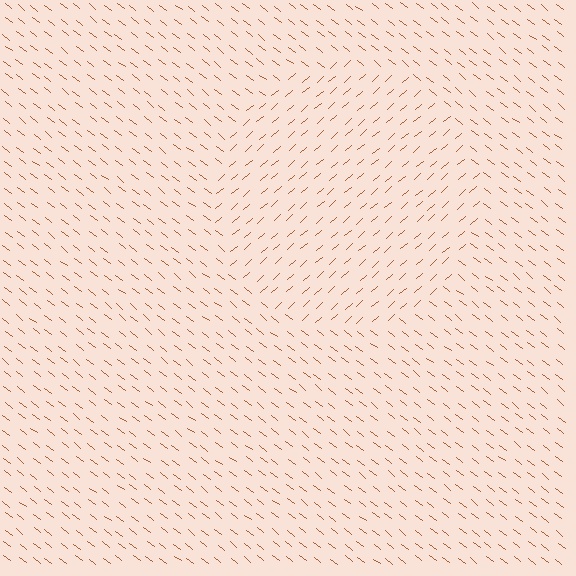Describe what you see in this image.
The image is filled with small brown line segments. A circle region in the image has lines oriented differently from the surrounding lines, creating a visible texture boundary.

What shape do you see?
I see a circle.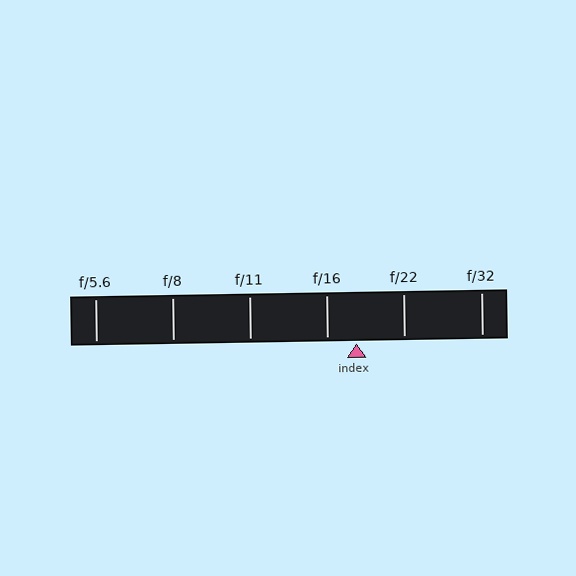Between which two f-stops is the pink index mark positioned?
The index mark is between f/16 and f/22.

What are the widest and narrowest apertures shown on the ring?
The widest aperture shown is f/5.6 and the narrowest is f/32.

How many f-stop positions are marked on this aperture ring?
There are 6 f-stop positions marked.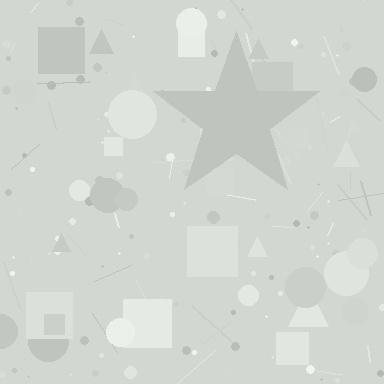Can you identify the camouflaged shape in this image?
The camouflaged shape is a star.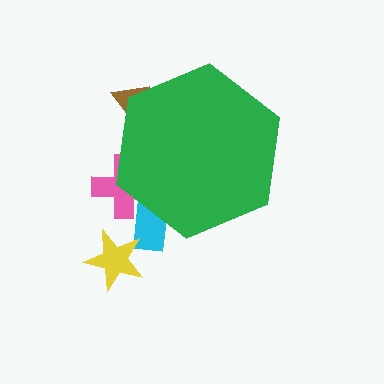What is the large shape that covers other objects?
A green hexagon.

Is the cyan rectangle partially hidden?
Yes, the cyan rectangle is partially hidden behind the green hexagon.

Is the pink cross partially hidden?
Yes, the pink cross is partially hidden behind the green hexagon.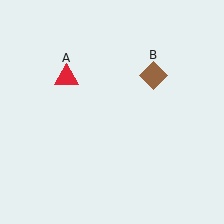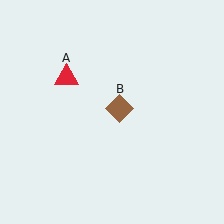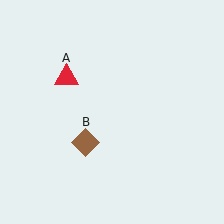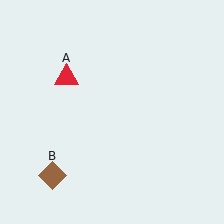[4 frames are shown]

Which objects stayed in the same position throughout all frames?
Red triangle (object A) remained stationary.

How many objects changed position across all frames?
1 object changed position: brown diamond (object B).